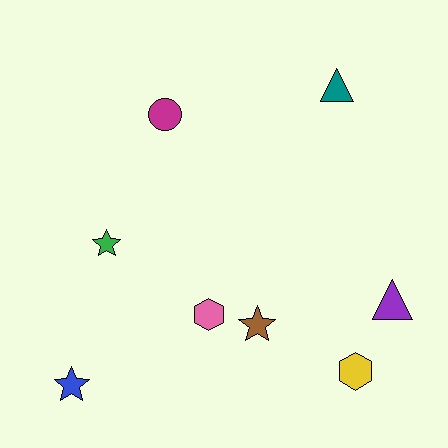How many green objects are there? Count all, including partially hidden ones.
There is 1 green object.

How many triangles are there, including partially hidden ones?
There are 2 triangles.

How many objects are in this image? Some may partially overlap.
There are 8 objects.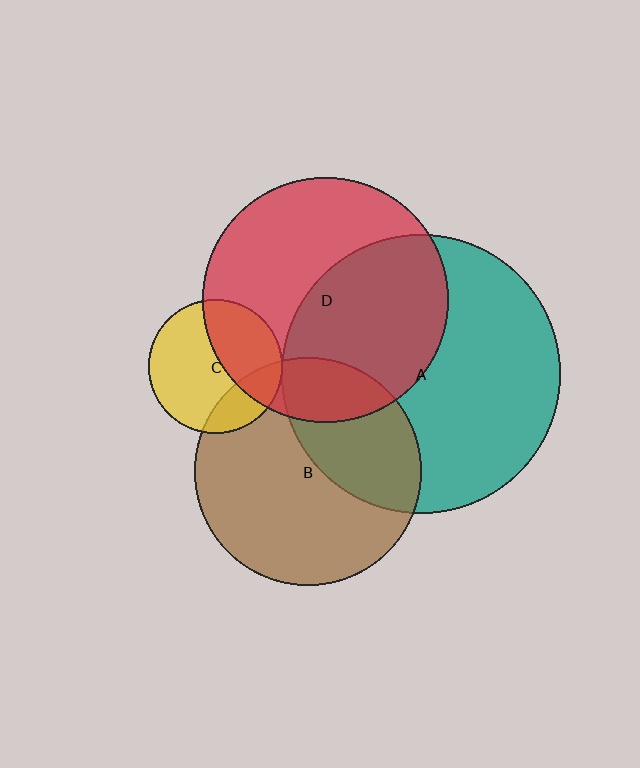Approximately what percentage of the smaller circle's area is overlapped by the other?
Approximately 40%.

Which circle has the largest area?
Circle A (teal).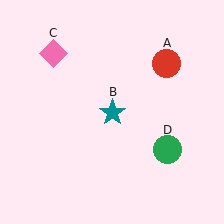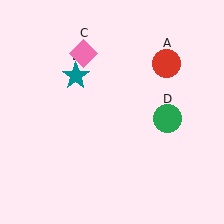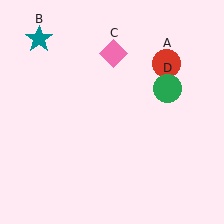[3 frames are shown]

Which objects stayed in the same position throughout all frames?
Red circle (object A) remained stationary.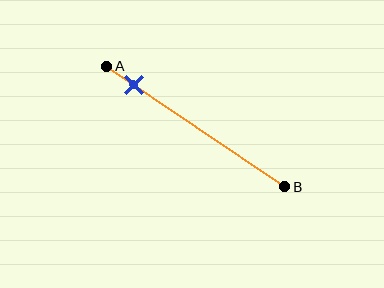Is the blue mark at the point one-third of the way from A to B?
No, the mark is at about 15% from A, not at the 33% one-third point.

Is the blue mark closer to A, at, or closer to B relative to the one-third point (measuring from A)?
The blue mark is closer to point A than the one-third point of segment AB.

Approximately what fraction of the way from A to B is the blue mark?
The blue mark is approximately 15% of the way from A to B.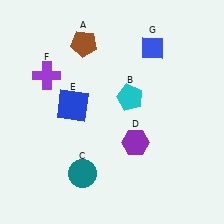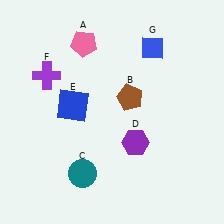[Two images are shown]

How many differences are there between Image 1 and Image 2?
There are 2 differences between the two images.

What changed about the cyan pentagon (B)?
In Image 1, B is cyan. In Image 2, it changed to brown.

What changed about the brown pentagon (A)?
In Image 1, A is brown. In Image 2, it changed to pink.